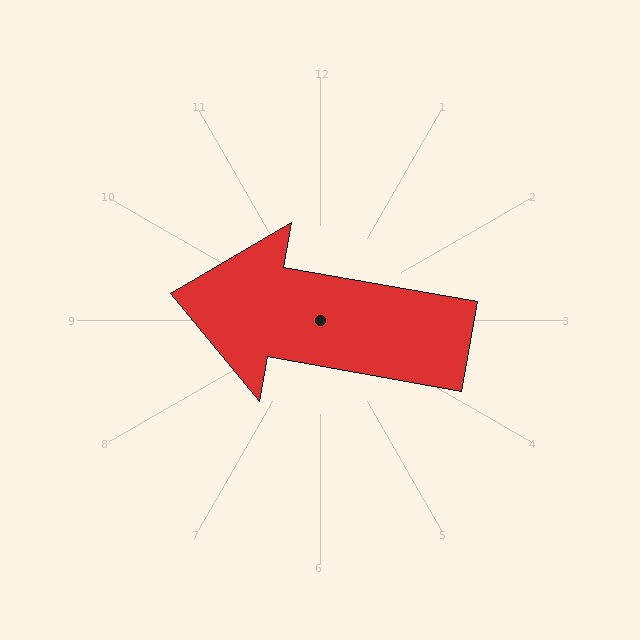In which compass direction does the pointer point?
West.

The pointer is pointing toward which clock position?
Roughly 9 o'clock.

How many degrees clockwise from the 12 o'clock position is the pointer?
Approximately 280 degrees.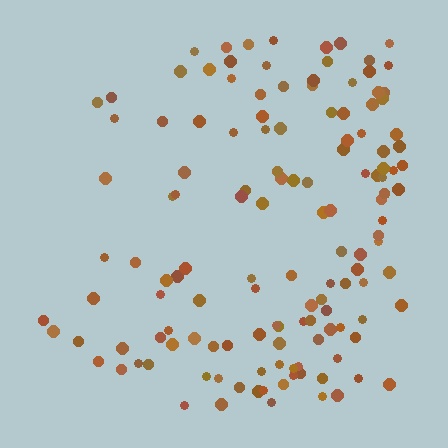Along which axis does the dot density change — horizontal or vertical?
Horizontal.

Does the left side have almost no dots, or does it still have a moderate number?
Still a moderate number, just noticeably fewer than the right.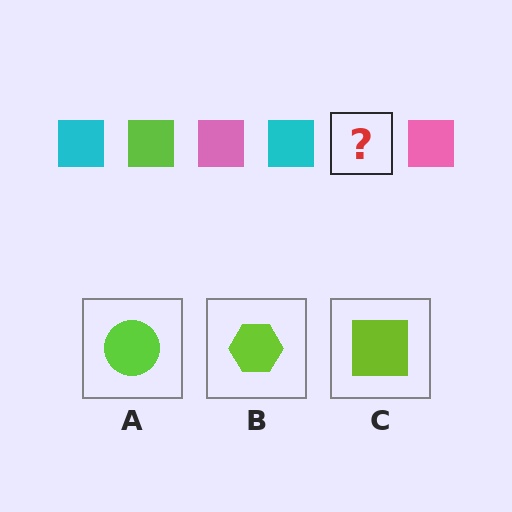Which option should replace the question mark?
Option C.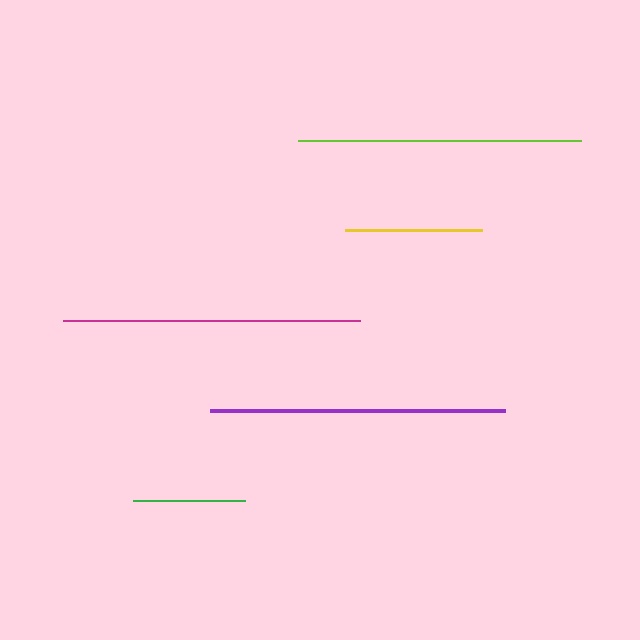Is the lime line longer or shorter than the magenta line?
The magenta line is longer than the lime line.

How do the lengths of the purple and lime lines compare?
The purple and lime lines are approximately the same length.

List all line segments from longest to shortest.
From longest to shortest: magenta, purple, lime, yellow, green.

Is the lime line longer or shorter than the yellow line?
The lime line is longer than the yellow line.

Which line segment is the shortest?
The green line is the shortest at approximately 112 pixels.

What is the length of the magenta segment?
The magenta segment is approximately 298 pixels long.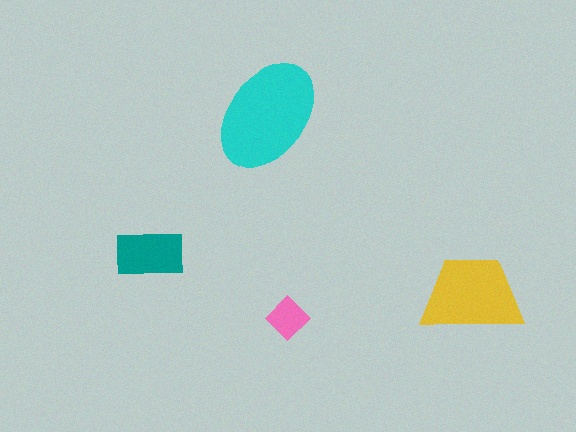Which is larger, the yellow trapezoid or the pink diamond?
The yellow trapezoid.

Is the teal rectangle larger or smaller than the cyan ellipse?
Smaller.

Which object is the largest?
The cyan ellipse.